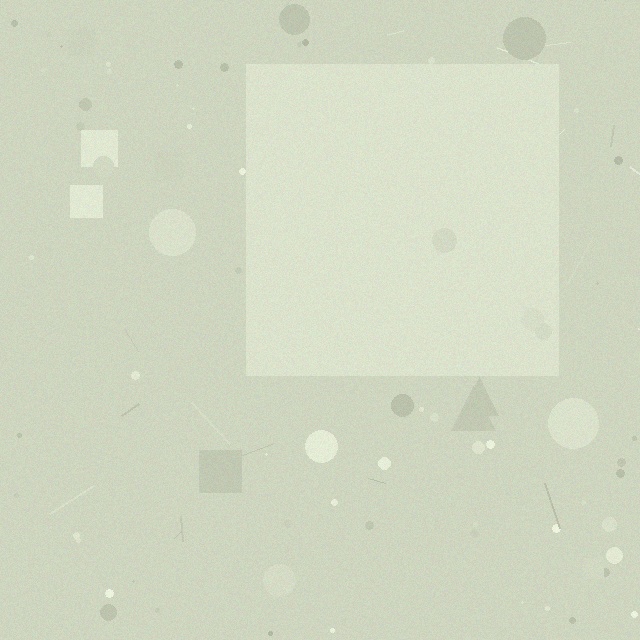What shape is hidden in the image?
A square is hidden in the image.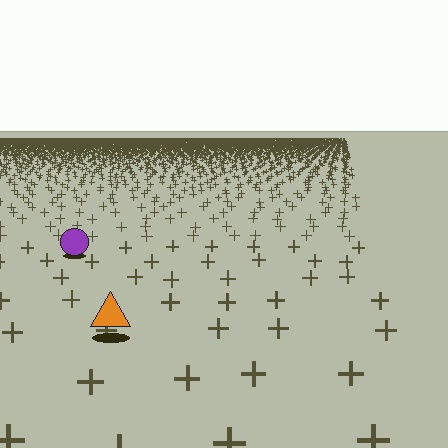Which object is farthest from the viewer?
The purple circle is farthest from the viewer. It appears smaller and the ground texture around it is denser.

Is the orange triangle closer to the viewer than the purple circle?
Yes. The orange triangle is closer — you can tell from the texture gradient: the ground texture is coarser near it.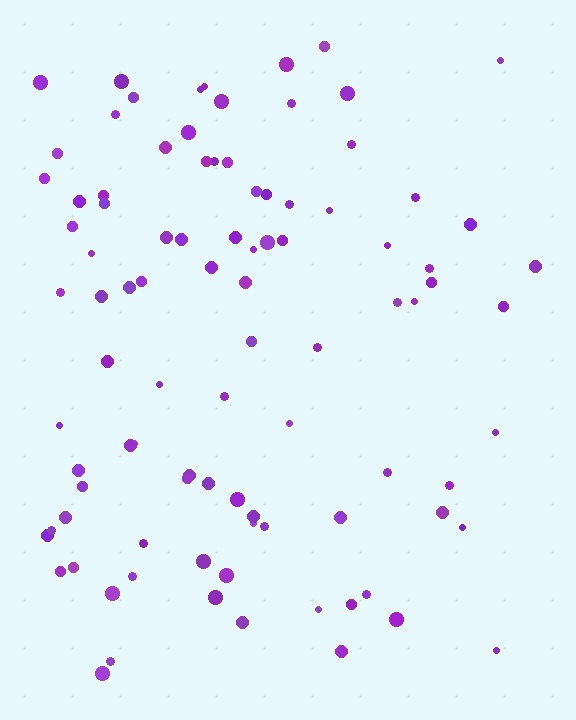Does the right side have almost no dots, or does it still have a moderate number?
Still a moderate number, just noticeably fewer than the left.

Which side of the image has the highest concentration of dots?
The left.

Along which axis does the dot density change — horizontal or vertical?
Horizontal.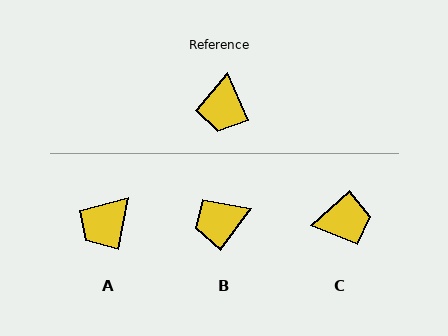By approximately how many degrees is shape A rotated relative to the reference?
Approximately 34 degrees clockwise.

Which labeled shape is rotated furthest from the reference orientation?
C, about 109 degrees away.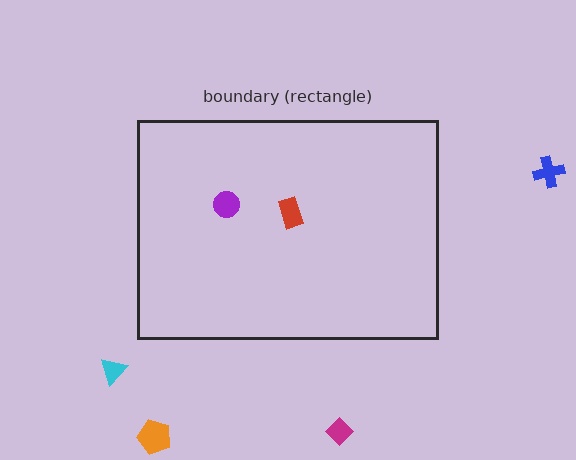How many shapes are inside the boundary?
2 inside, 4 outside.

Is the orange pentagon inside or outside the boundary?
Outside.